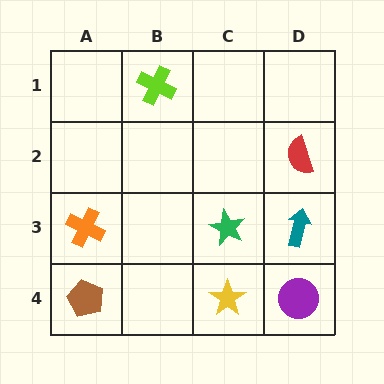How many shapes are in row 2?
1 shape.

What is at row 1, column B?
A lime cross.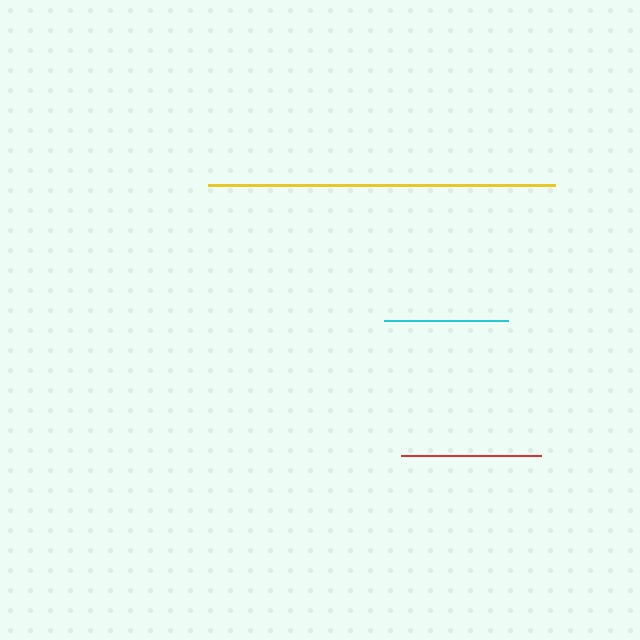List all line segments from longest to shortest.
From longest to shortest: yellow, red, cyan.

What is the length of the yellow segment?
The yellow segment is approximately 348 pixels long.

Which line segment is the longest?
The yellow line is the longest at approximately 348 pixels.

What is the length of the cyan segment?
The cyan segment is approximately 124 pixels long.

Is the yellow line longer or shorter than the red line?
The yellow line is longer than the red line.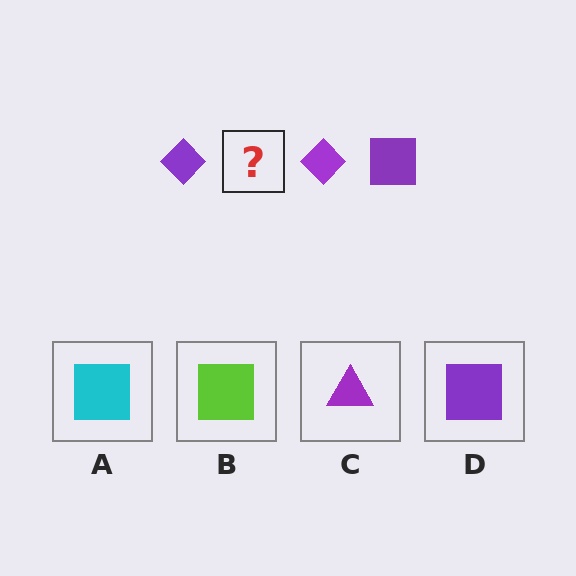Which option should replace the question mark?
Option D.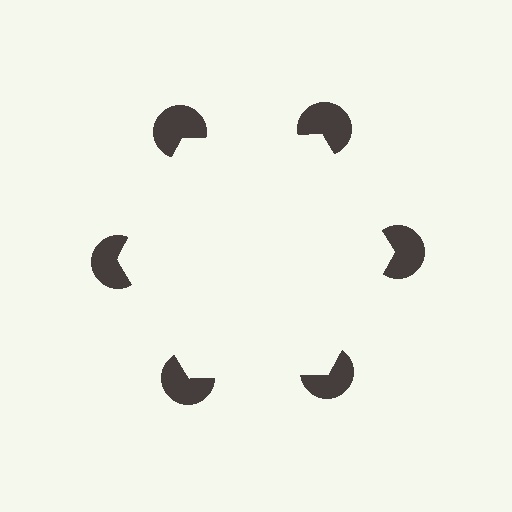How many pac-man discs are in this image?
There are 6 — one at each vertex of the illusory hexagon.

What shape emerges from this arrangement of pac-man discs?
An illusory hexagon — its edges are inferred from the aligned wedge cuts in the pac-man discs, not physically drawn.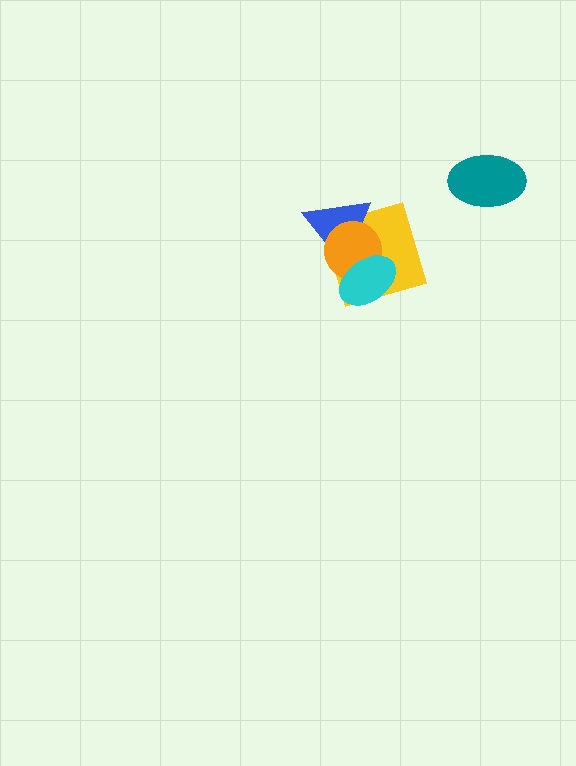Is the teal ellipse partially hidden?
No, no other shape covers it.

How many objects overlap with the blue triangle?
3 objects overlap with the blue triangle.